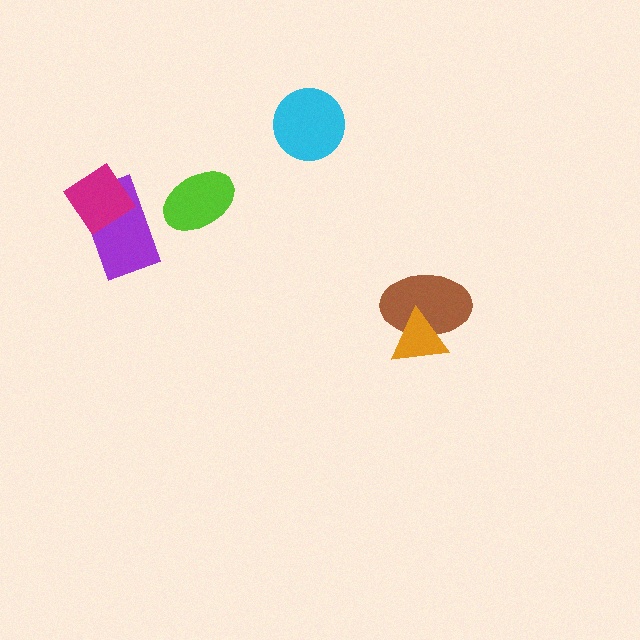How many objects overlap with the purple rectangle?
1 object overlaps with the purple rectangle.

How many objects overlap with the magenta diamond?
1 object overlaps with the magenta diamond.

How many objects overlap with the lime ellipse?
0 objects overlap with the lime ellipse.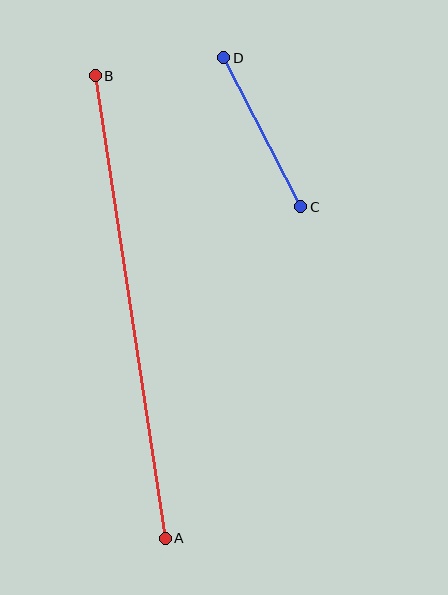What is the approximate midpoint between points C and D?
The midpoint is at approximately (262, 132) pixels.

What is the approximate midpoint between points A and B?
The midpoint is at approximately (130, 307) pixels.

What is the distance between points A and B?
The distance is approximately 468 pixels.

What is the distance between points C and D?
The distance is approximately 168 pixels.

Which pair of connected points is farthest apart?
Points A and B are farthest apart.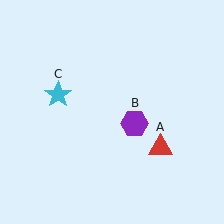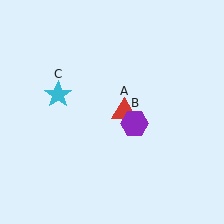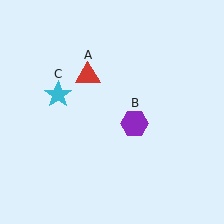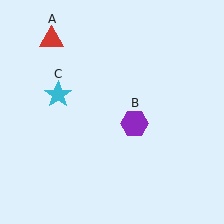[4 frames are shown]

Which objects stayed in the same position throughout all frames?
Purple hexagon (object B) and cyan star (object C) remained stationary.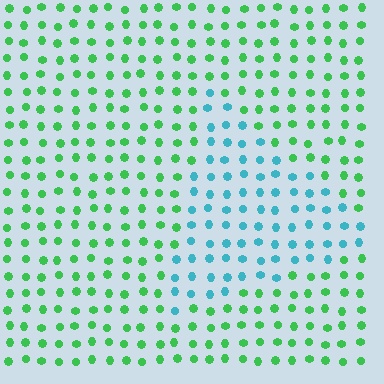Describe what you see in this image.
The image is filled with small green elements in a uniform arrangement. A triangle-shaped region is visible where the elements are tinted to a slightly different hue, forming a subtle color boundary.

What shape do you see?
I see a triangle.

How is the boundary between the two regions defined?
The boundary is defined purely by a slight shift in hue (about 58 degrees). Spacing, size, and orientation are identical on both sides.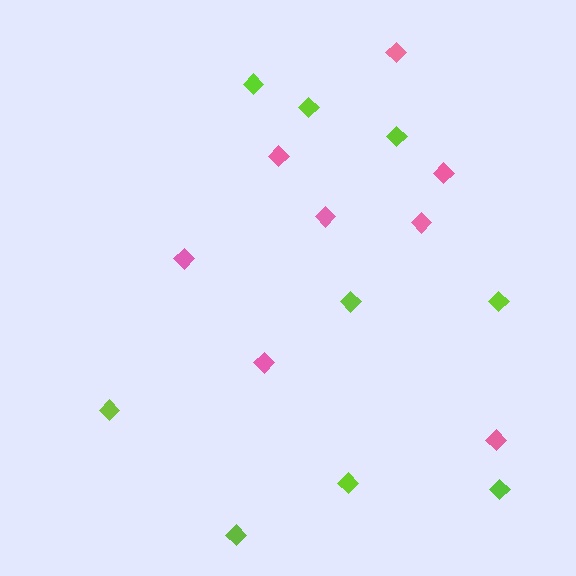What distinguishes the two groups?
There are 2 groups: one group of lime diamonds (9) and one group of pink diamonds (8).